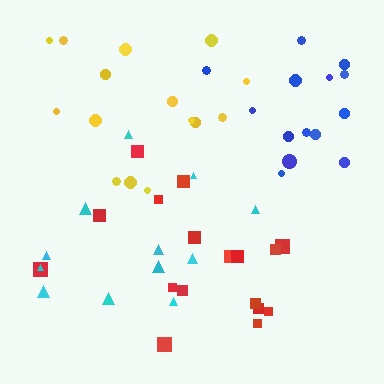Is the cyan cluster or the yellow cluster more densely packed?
Yellow.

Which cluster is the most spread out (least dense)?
Cyan.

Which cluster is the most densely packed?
Yellow.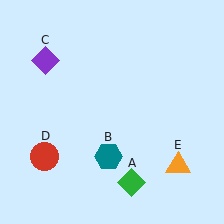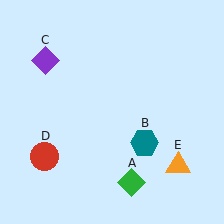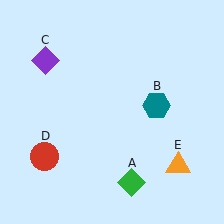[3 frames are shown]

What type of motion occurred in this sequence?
The teal hexagon (object B) rotated counterclockwise around the center of the scene.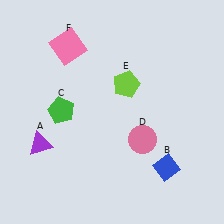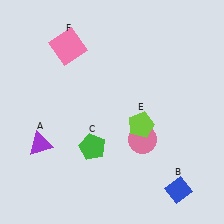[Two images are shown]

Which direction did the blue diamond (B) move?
The blue diamond (B) moved down.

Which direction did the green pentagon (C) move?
The green pentagon (C) moved down.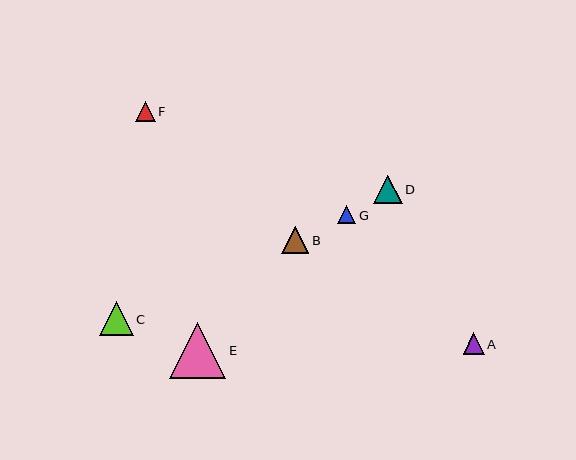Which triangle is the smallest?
Triangle G is the smallest with a size of approximately 18 pixels.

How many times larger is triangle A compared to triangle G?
Triangle A is approximately 1.2 times the size of triangle G.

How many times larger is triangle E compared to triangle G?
Triangle E is approximately 3.2 times the size of triangle G.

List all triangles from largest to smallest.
From largest to smallest: E, C, D, B, A, F, G.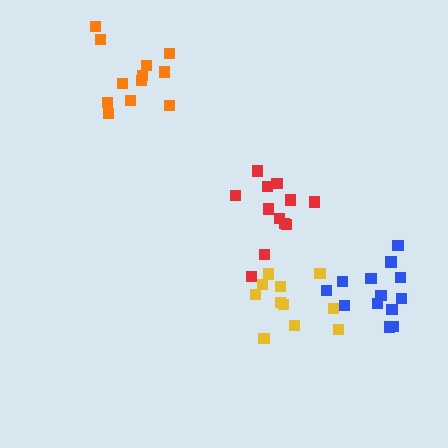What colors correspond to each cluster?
The clusters are colored: yellow, red, orange, blue.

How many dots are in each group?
Group 1: 11 dots, Group 2: 12 dots, Group 3: 12 dots, Group 4: 13 dots (48 total).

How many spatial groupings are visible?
There are 4 spatial groupings.